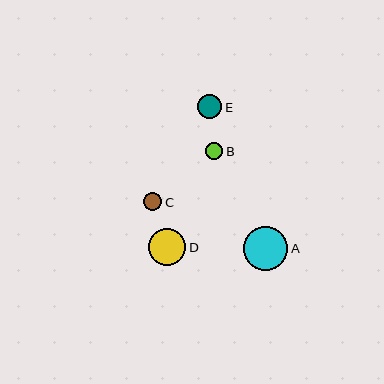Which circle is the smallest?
Circle B is the smallest with a size of approximately 17 pixels.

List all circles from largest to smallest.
From largest to smallest: A, D, E, C, B.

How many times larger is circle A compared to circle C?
Circle A is approximately 2.5 times the size of circle C.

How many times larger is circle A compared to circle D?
Circle A is approximately 1.2 times the size of circle D.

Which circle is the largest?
Circle A is the largest with a size of approximately 44 pixels.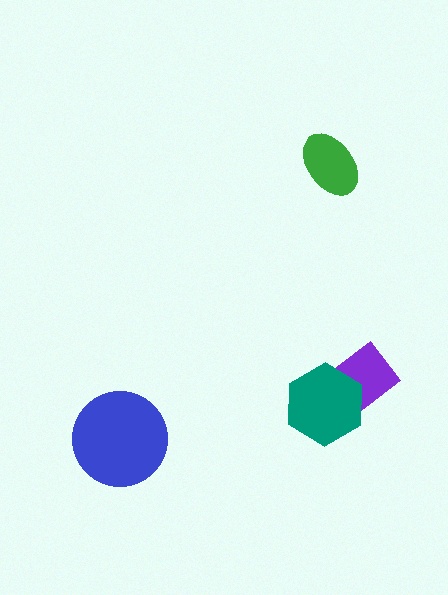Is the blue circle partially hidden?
No, no other shape covers it.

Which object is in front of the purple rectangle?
The teal hexagon is in front of the purple rectangle.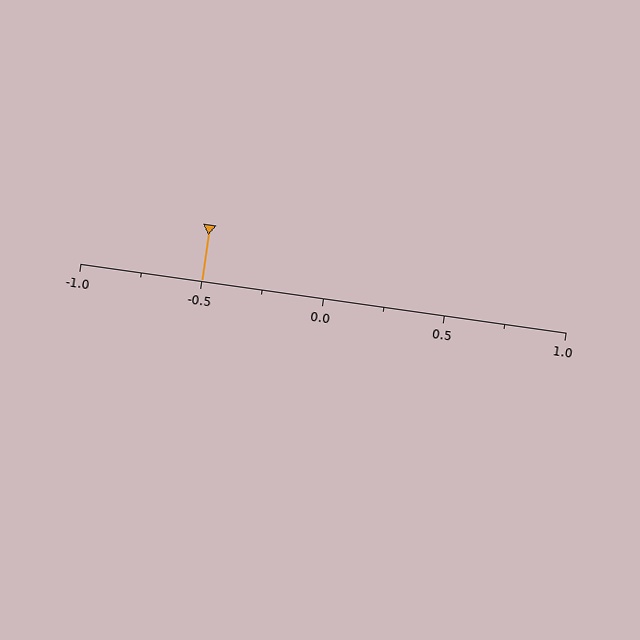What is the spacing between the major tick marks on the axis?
The major ticks are spaced 0.5 apart.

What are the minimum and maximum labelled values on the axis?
The axis runs from -1.0 to 1.0.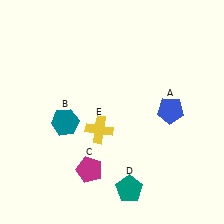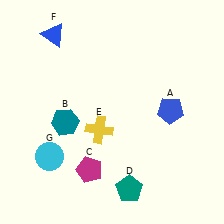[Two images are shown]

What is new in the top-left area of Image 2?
A blue triangle (F) was added in the top-left area of Image 2.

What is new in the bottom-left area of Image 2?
A cyan circle (G) was added in the bottom-left area of Image 2.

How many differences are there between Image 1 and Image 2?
There are 2 differences between the two images.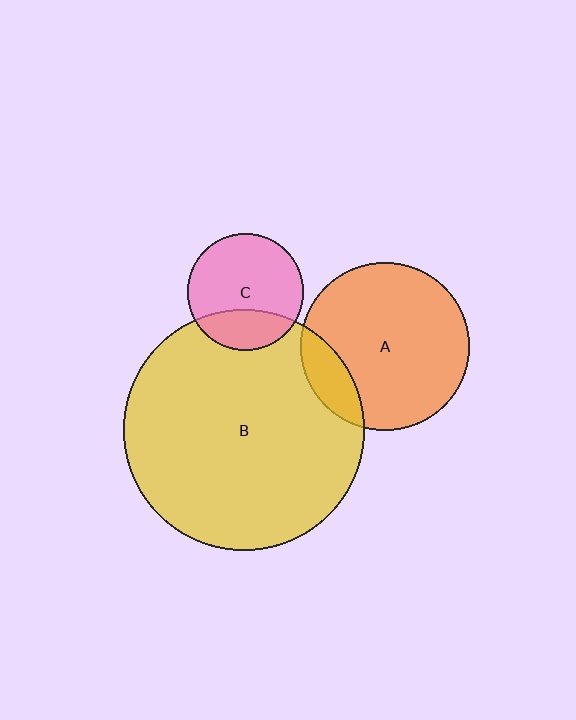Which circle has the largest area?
Circle B (yellow).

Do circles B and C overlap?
Yes.